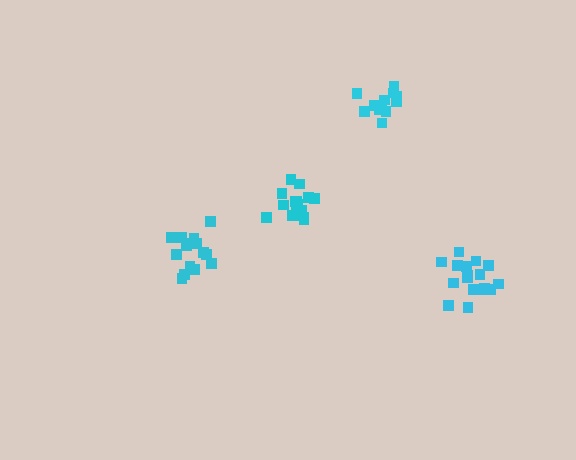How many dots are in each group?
Group 1: 12 dots, Group 2: 16 dots, Group 3: 17 dots, Group 4: 16 dots (61 total).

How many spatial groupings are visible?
There are 4 spatial groupings.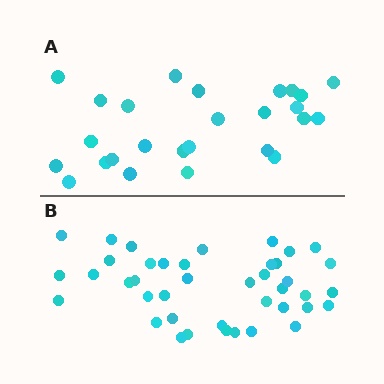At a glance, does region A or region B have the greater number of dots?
Region B (the bottom region) has more dots.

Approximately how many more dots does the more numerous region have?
Region B has approximately 15 more dots than region A.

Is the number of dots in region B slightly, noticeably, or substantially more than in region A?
Region B has substantially more. The ratio is roughly 1.6 to 1.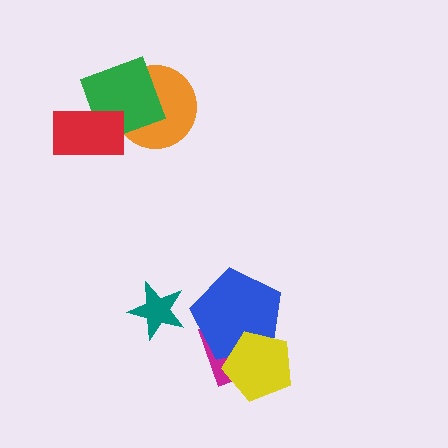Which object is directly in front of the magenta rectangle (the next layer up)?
The blue pentagon is directly in front of the magenta rectangle.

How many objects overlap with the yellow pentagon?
2 objects overlap with the yellow pentagon.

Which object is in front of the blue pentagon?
The yellow pentagon is in front of the blue pentagon.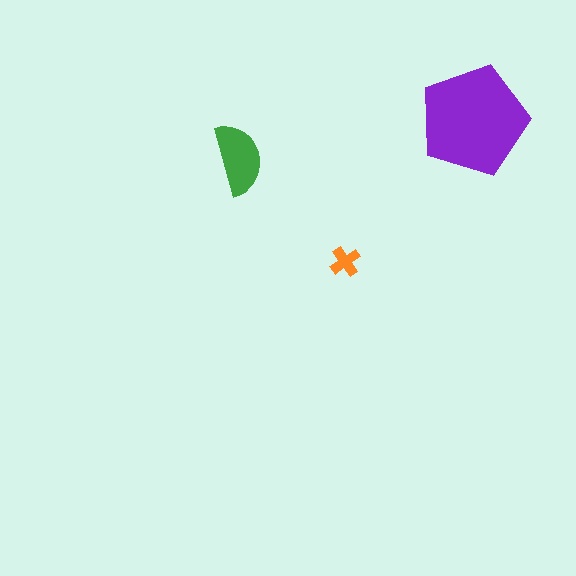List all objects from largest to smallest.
The purple pentagon, the green semicircle, the orange cross.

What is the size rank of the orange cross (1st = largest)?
3rd.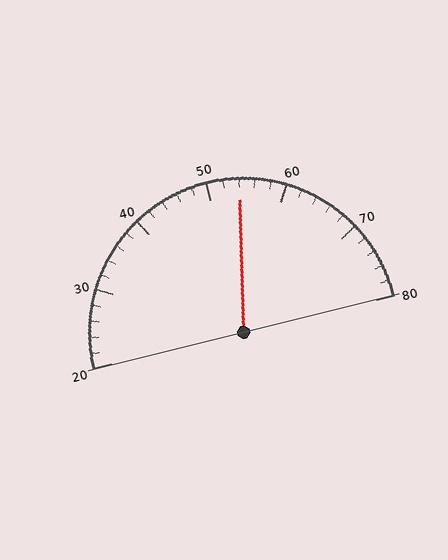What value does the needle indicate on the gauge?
The needle indicates approximately 54.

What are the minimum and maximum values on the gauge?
The gauge ranges from 20 to 80.